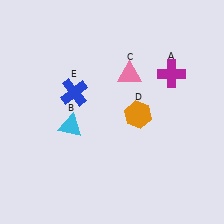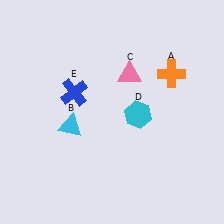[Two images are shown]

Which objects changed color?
A changed from magenta to orange. D changed from orange to cyan.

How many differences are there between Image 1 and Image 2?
There are 2 differences between the two images.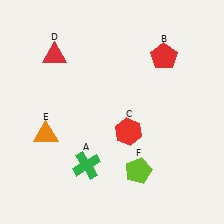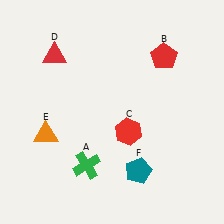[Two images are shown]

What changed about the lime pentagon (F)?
In Image 1, F is lime. In Image 2, it changed to teal.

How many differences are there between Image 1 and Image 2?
There is 1 difference between the two images.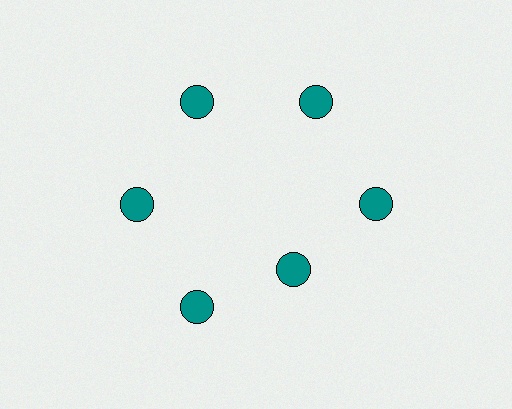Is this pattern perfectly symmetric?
No. The 6 teal circles are arranged in a ring, but one element near the 5 o'clock position is pulled inward toward the center, breaking the 6-fold rotational symmetry.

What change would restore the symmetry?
The symmetry would be restored by moving it outward, back onto the ring so that all 6 circles sit at equal angles and equal distance from the center.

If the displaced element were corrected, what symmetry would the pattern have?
It would have 6-fold rotational symmetry — the pattern would map onto itself every 60 degrees.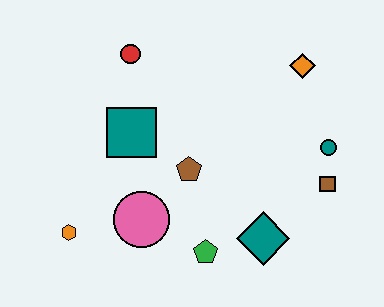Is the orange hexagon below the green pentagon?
No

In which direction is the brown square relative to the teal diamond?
The brown square is to the right of the teal diamond.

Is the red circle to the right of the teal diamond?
No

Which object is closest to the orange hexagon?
The pink circle is closest to the orange hexagon.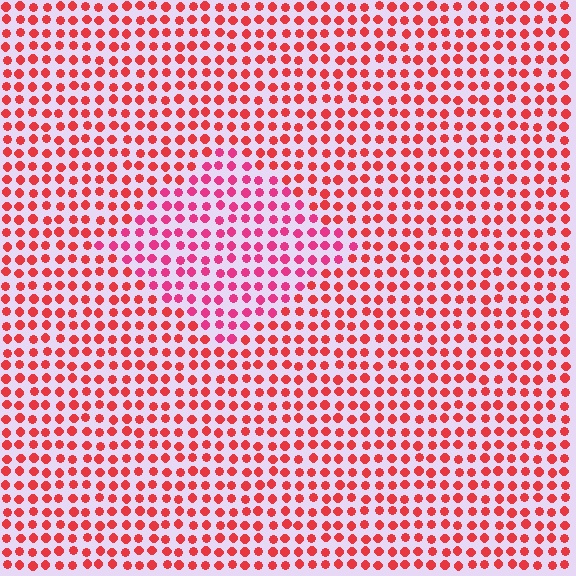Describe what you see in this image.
The image is filled with small red elements in a uniform arrangement. A diamond-shaped region is visible where the elements are tinted to a slightly different hue, forming a subtle color boundary.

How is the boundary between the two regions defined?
The boundary is defined purely by a slight shift in hue (about 26 degrees). Spacing, size, and orientation are identical on both sides.